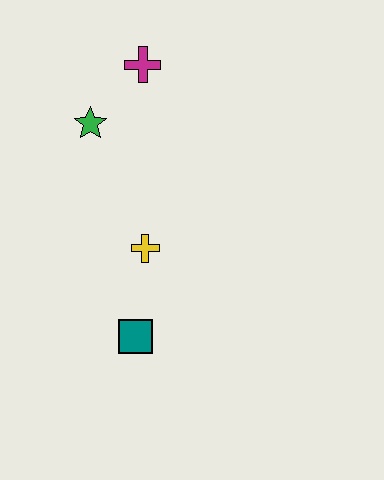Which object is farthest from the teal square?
The magenta cross is farthest from the teal square.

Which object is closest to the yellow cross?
The teal square is closest to the yellow cross.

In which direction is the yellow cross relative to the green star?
The yellow cross is below the green star.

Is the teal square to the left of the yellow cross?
Yes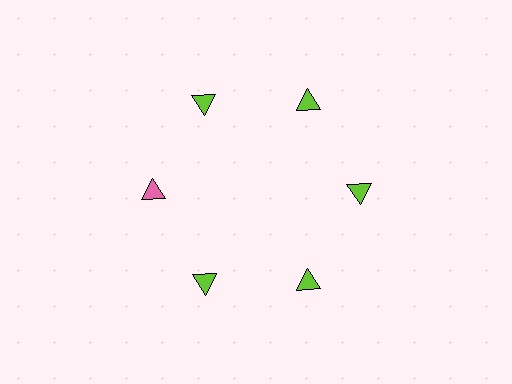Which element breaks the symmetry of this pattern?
The pink triangle at roughly the 9 o'clock position breaks the symmetry. All other shapes are lime triangles.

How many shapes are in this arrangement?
There are 6 shapes arranged in a ring pattern.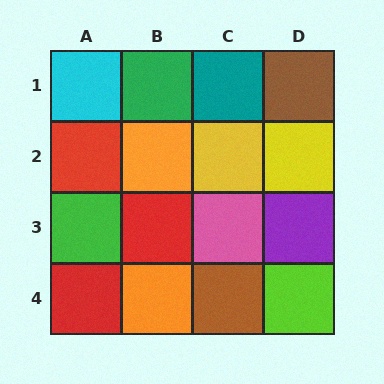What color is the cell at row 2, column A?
Red.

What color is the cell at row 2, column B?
Orange.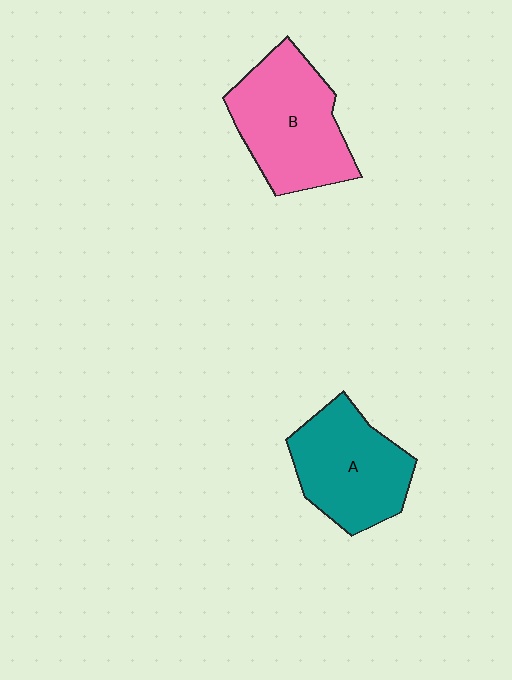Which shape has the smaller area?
Shape A (teal).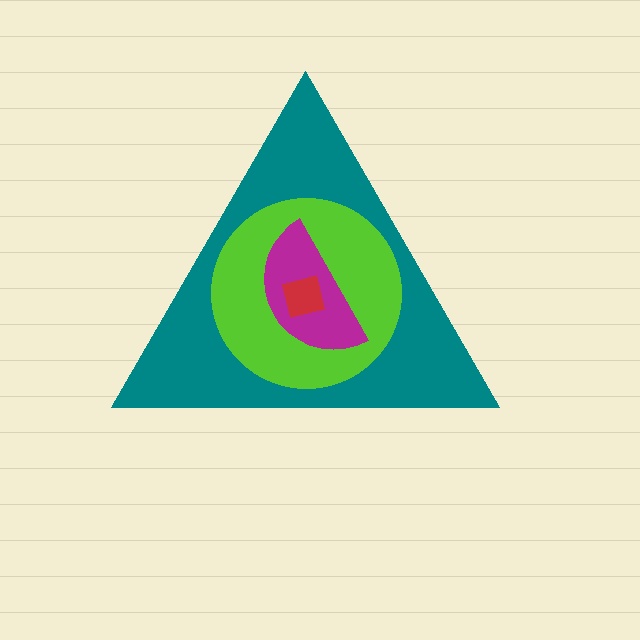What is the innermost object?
The red square.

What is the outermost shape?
The teal triangle.